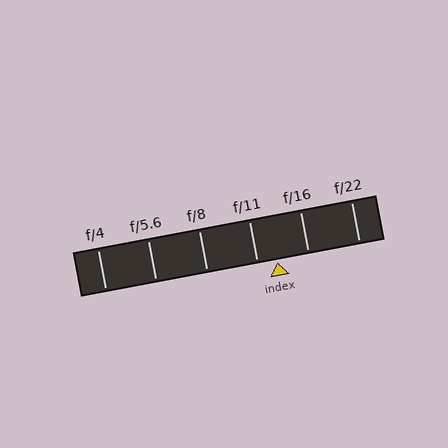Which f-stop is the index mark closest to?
The index mark is closest to f/11.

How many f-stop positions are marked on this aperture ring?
There are 6 f-stop positions marked.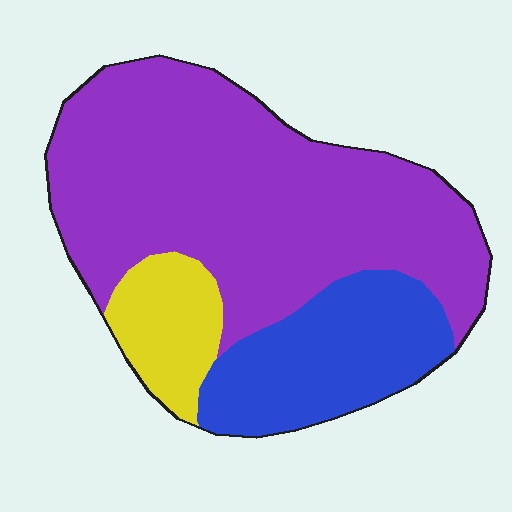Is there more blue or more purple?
Purple.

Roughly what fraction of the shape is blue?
Blue takes up about one quarter (1/4) of the shape.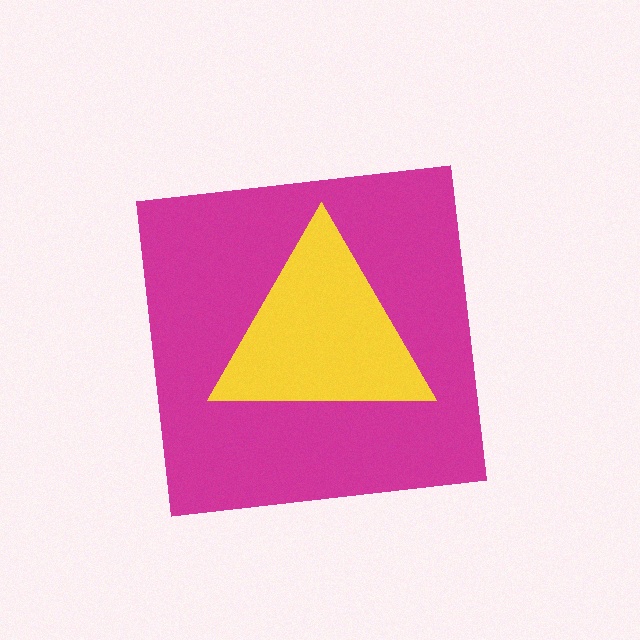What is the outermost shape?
The magenta square.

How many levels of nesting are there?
2.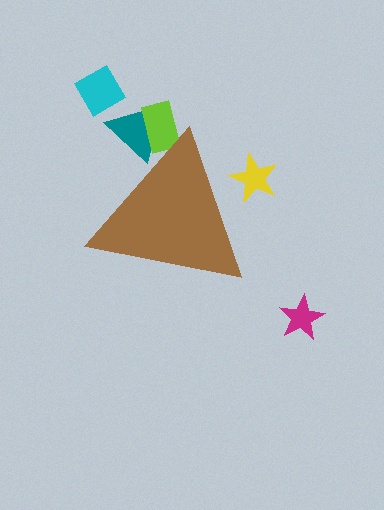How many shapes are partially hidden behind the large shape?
3 shapes are partially hidden.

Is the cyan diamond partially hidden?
No, the cyan diamond is fully visible.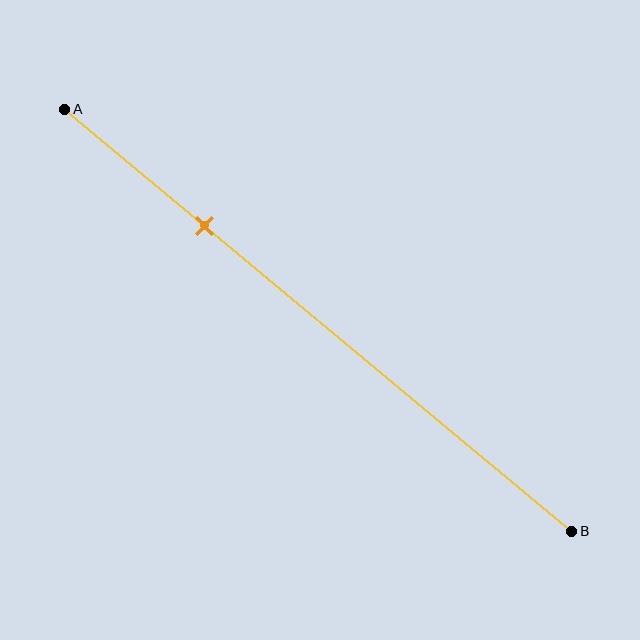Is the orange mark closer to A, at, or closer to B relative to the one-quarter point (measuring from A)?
The orange mark is approximately at the one-quarter point of segment AB.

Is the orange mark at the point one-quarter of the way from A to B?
Yes, the mark is approximately at the one-quarter point.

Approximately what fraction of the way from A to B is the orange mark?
The orange mark is approximately 30% of the way from A to B.